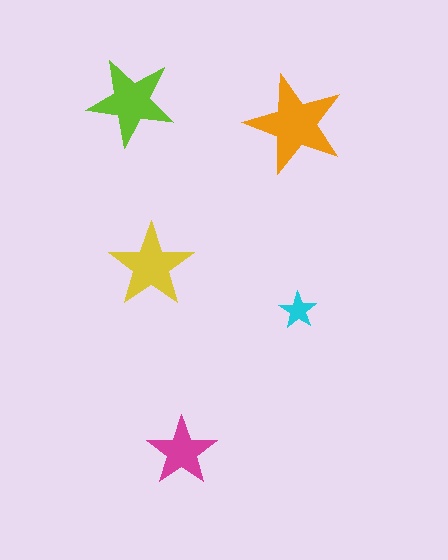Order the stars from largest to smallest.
the orange one, the lime one, the yellow one, the magenta one, the cyan one.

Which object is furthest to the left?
The lime star is leftmost.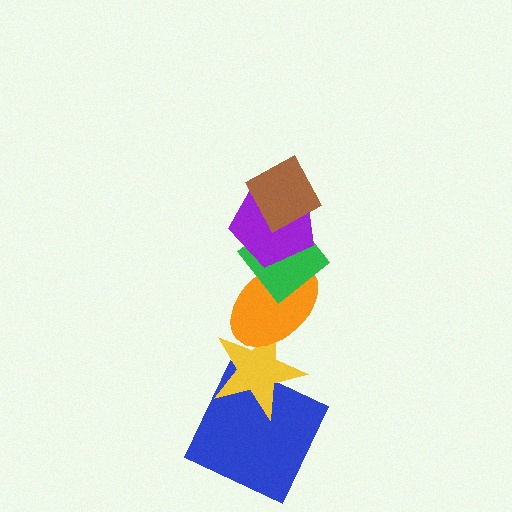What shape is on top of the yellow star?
The orange ellipse is on top of the yellow star.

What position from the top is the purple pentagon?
The purple pentagon is 2nd from the top.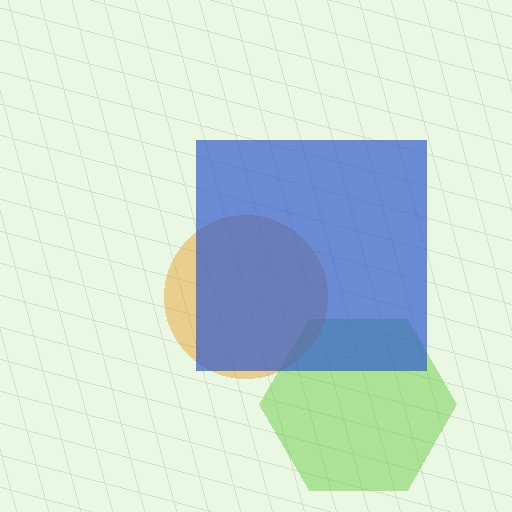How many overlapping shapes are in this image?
There are 3 overlapping shapes in the image.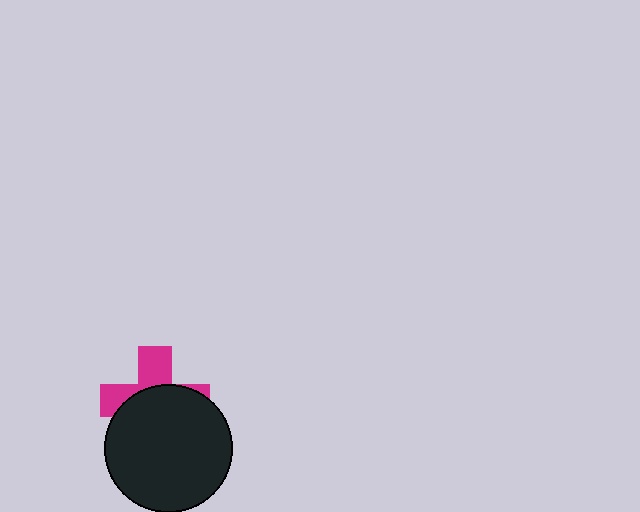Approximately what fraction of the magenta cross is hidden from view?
Roughly 60% of the magenta cross is hidden behind the black circle.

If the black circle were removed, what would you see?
You would see the complete magenta cross.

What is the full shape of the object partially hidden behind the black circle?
The partially hidden object is a magenta cross.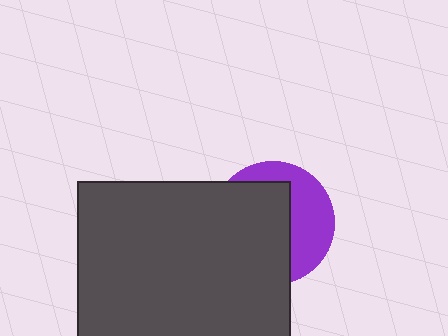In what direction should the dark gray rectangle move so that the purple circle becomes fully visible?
The dark gray rectangle should move left. That is the shortest direction to clear the overlap and leave the purple circle fully visible.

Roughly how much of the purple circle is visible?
A small part of it is visible (roughly 40%).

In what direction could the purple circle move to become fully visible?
The purple circle could move right. That would shift it out from behind the dark gray rectangle entirely.